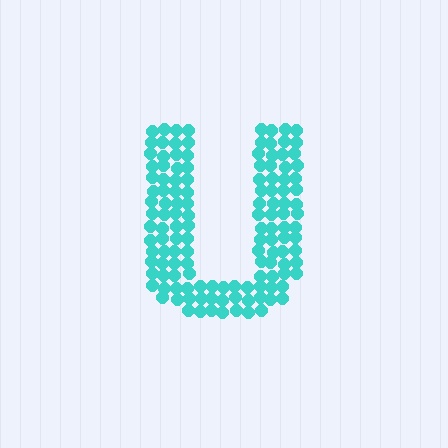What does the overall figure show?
The overall figure shows the letter U.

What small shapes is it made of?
It is made of small circles.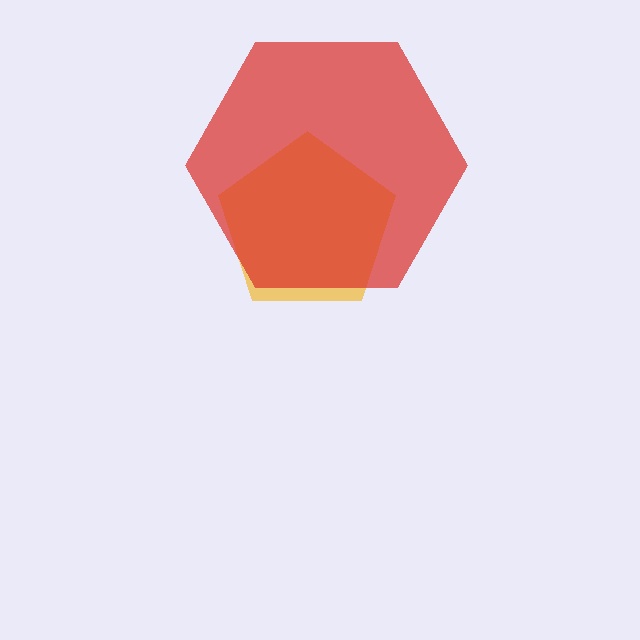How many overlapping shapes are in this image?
There are 2 overlapping shapes in the image.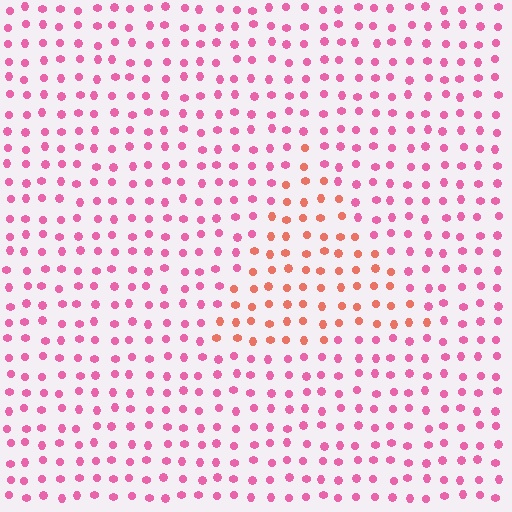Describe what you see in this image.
The image is filled with small pink elements in a uniform arrangement. A triangle-shaped region is visible where the elements are tinted to a slightly different hue, forming a subtle color boundary.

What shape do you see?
I see a triangle.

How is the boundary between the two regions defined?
The boundary is defined purely by a slight shift in hue (about 38 degrees). Spacing, size, and orientation are identical on both sides.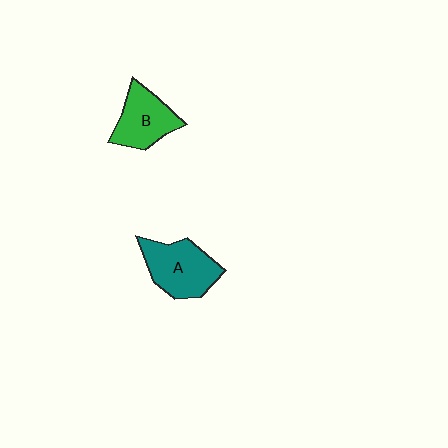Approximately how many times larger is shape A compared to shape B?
Approximately 1.2 times.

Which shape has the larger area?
Shape A (teal).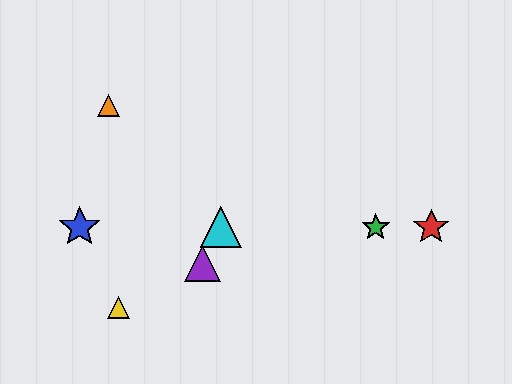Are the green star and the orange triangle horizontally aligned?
No, the green star is at y≈227 and the orange triangle is at y≈106.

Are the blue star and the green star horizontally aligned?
Yes, both are at y≈227.